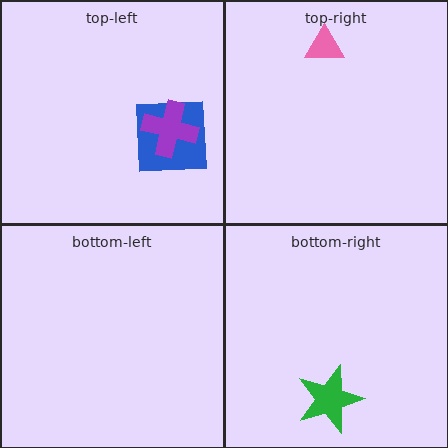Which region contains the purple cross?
The top-left region.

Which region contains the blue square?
The top-left region.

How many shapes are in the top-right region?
1.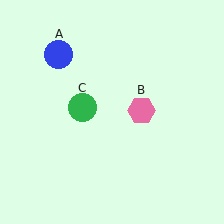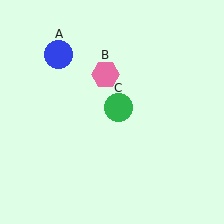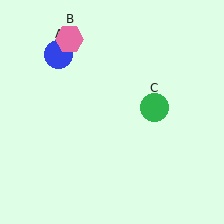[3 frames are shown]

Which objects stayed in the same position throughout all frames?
Blue circle (object A) remained stationary.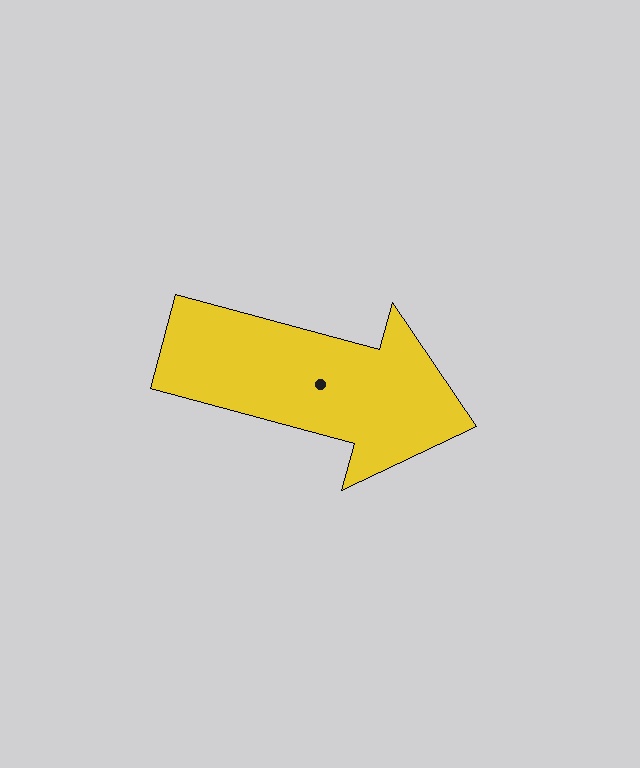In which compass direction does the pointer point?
East.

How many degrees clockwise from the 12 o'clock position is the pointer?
Approximately 105 degrees.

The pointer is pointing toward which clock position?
Roughly 4 o'clock.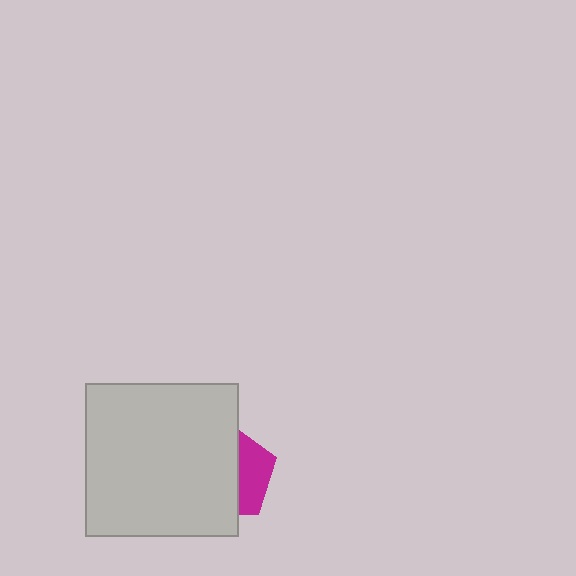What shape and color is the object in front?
The object in front is a light gray square.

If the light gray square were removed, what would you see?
You would see the complete magenta pentagon.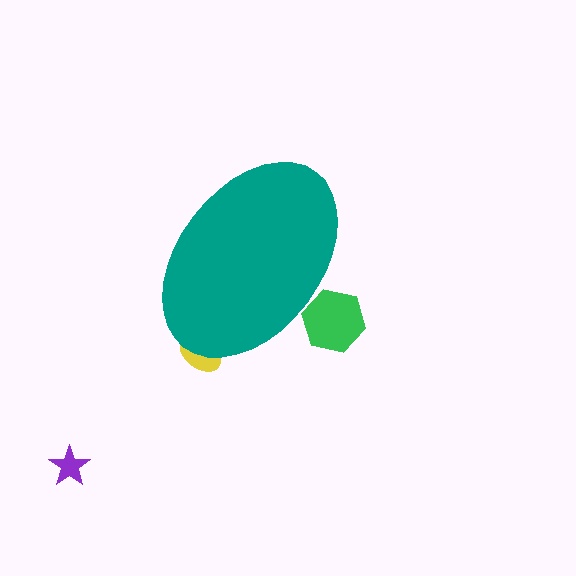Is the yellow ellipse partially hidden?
Yes, the yellow ellipse is partially hidden behind the teal ellipse.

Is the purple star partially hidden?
No, the purple star is fully visible.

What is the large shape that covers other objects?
A teal ellipse.